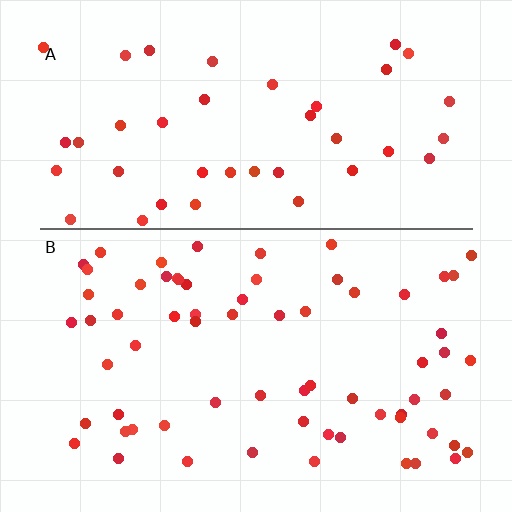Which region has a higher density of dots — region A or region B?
B (the bottom).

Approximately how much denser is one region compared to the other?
Approximately 1.6× — region B over region A.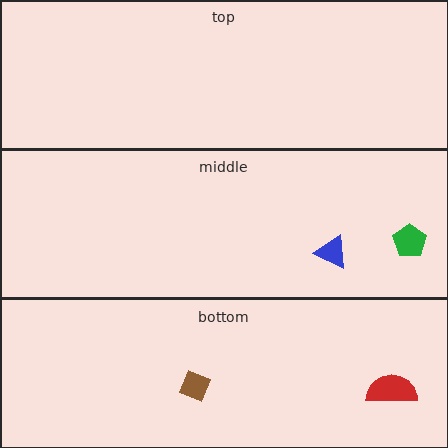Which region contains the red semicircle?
The bottom region.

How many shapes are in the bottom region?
2.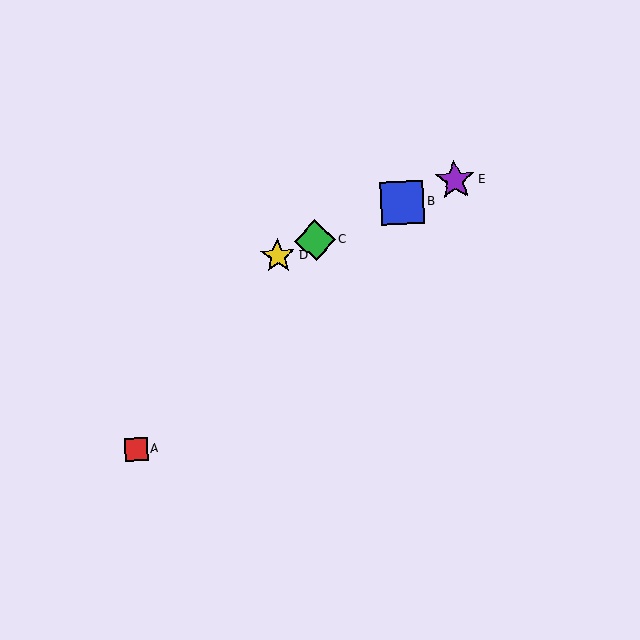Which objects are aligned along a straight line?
Objects B, C, D, E are aligned along a straight line.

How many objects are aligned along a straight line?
4 objects (B, C, D, E) are aligned along a straight line.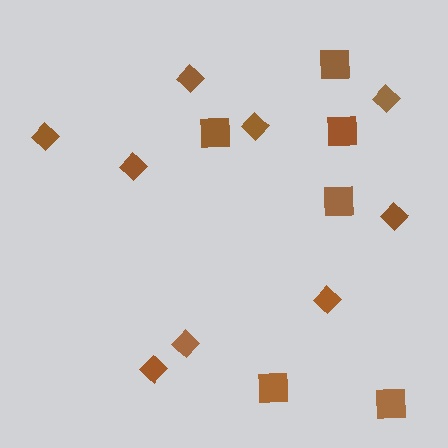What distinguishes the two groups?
There are 2 groups: one group of diamonds (9) and one group of squares (6).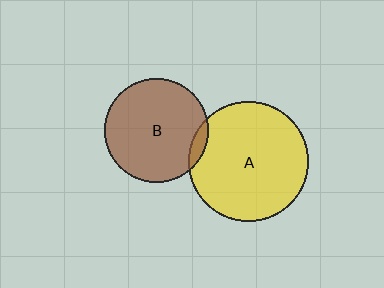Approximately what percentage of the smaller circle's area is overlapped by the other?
Approximately 5%.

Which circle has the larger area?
Circle A (yellow).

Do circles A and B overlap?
Yes.